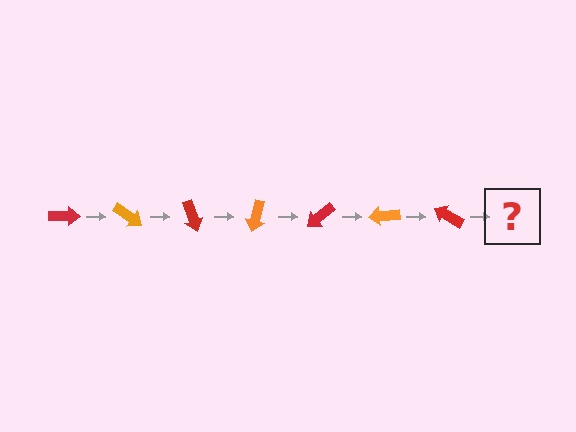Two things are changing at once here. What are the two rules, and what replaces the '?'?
The two rules are that it rotates 35 degrees each step and the color cycles through red and orange. The '?' should be an orange arrow, rotated 245 degrees from the start.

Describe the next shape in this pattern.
It should be an orange arrow, rotated 245 degrees from the start.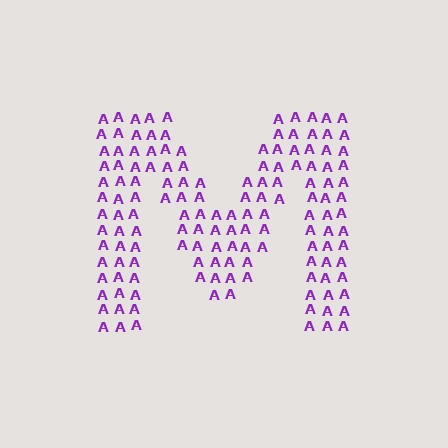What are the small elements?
The small elements are letter A's.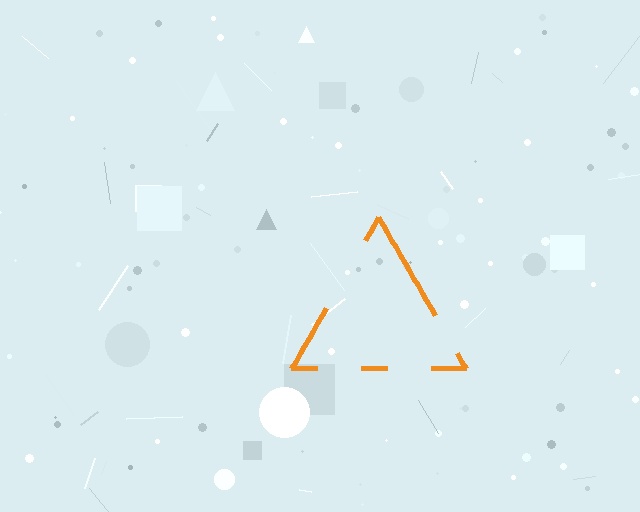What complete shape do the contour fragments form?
The contour fragments form a triangle.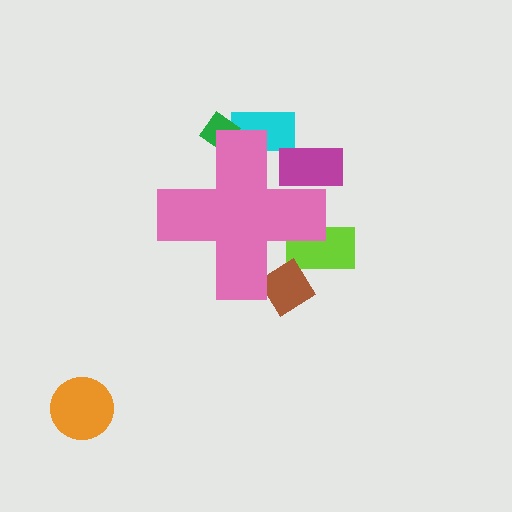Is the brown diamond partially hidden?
Yes, the brown diamond is partially hidden behind the pink cross.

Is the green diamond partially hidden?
Yes, the green diamond is partially hidden behind the pink cross.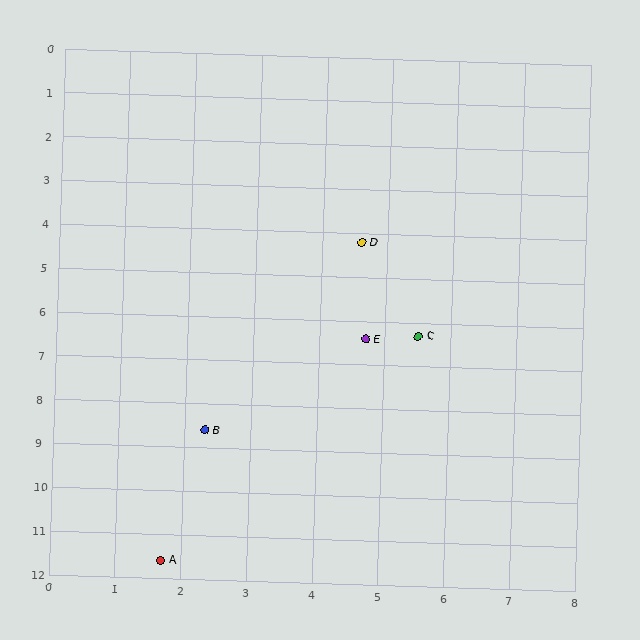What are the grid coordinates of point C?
Point C is at approximately (5.5, 6.3).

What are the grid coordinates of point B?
Point B is at approximately (2.3, 8.6).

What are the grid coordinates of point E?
Point E is at approximately (4.7, 6.4).